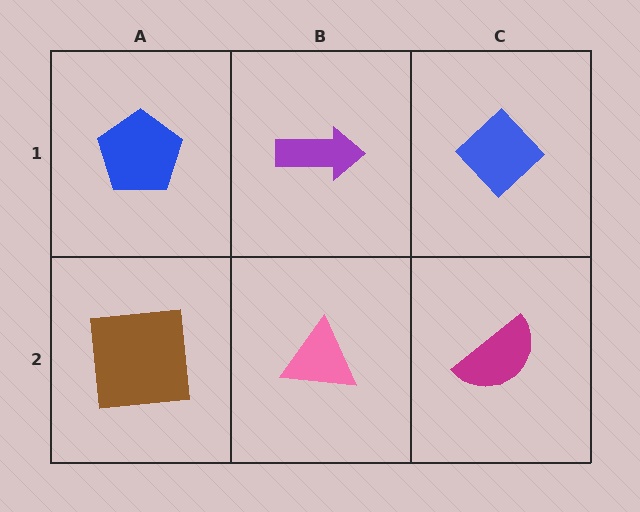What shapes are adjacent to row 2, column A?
A blue pentagon (row 1, column A), a pink triangle (row 2, column B).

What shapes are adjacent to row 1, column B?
A pink triangle (row 2, column B), a blue pentagon (row 1, column A), a blue diamond (row 1, column C).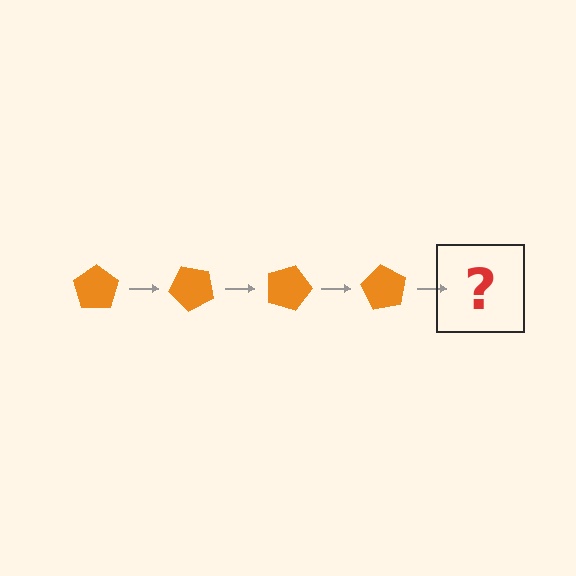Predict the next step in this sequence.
The next step is an orange pentagon rotated 180 degrees.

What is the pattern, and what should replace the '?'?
The pattern is that the pentagon rotates 45 degrees each step. The '?' should be an orange pentagon rotated 180 degrees.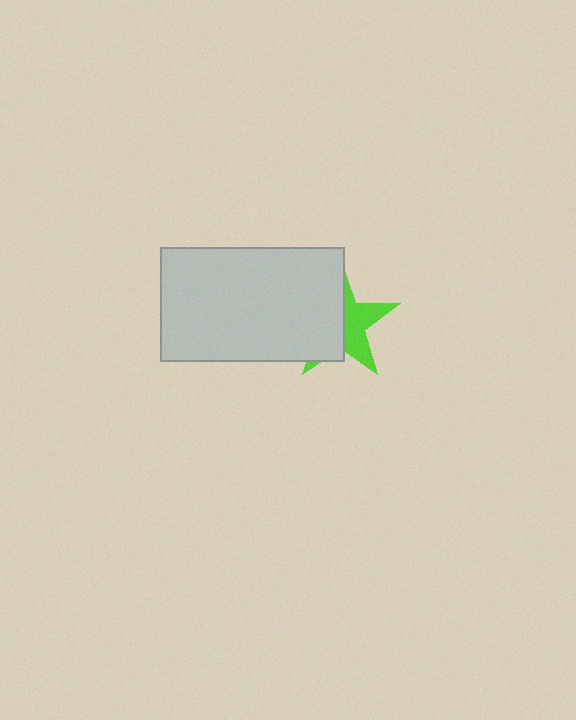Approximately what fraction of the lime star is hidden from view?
Roughly 57% of the lime star is hidden behind the light gray rectangle.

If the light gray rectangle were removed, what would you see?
You would see the complete lime star.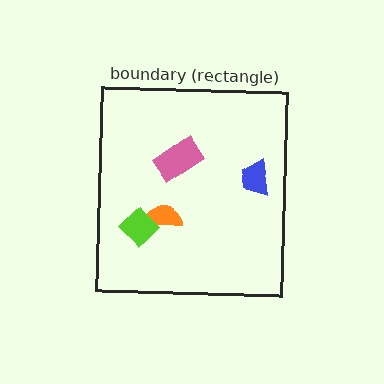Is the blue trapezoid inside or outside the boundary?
Inside.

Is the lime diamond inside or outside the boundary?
Inside.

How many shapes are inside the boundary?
4 inside, 0 outside.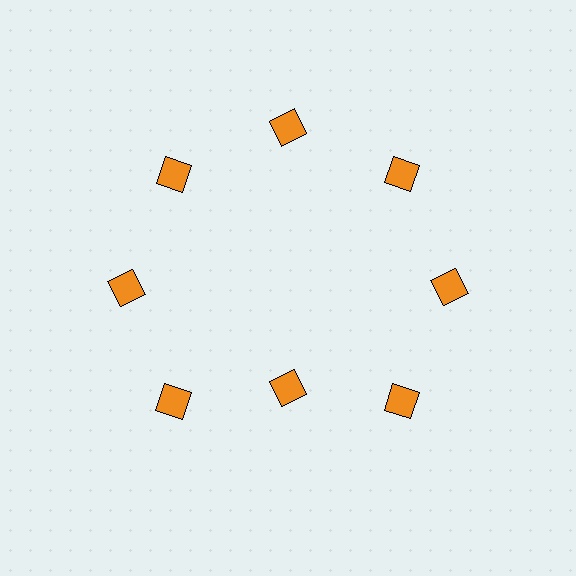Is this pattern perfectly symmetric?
No. The 8 orange squares are arranged in a ring, but one element near the 6 o'clock position is pulled inward toward the center, breaking the 8-fold rotational symmetry.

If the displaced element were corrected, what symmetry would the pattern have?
It would have 8-fold rotational symmetry — the pattern would map onto itself every 45 degrees.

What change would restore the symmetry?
The symmetry would be restored by moving it outward, back onto the ring so that all 8 squares sit at equal angles and equal distance from the center.